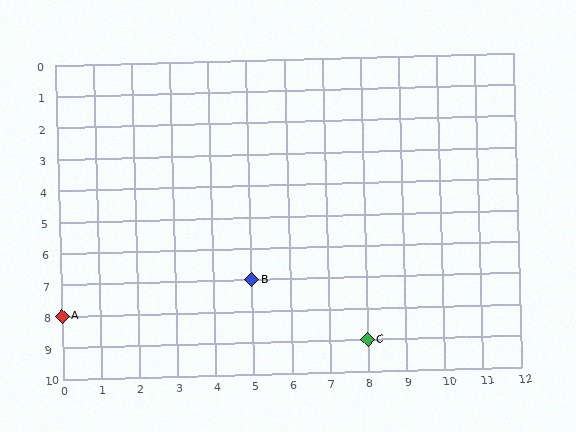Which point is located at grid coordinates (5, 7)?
Point B is at (5, 7).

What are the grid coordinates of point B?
Point B is at grid coordinates (5, 7).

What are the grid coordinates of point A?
Point A is at grid coordinates (0, 8).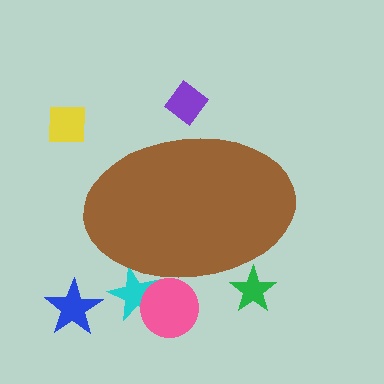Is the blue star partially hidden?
No, the blue star is fully visible.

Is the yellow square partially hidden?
No, the yellow square is fully visible.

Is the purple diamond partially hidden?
Yes, the purple diamond is partially hidden behind the brown ellipse.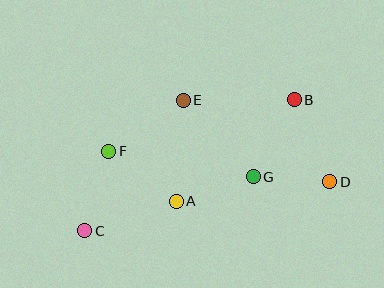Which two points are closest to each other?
Points D and G are closest to each other.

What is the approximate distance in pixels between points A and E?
The distance between A and E is approximately 101 pixels.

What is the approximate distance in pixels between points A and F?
The distance between A and F is approximately 84 pixels.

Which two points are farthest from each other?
Points C and D are farthest from each other.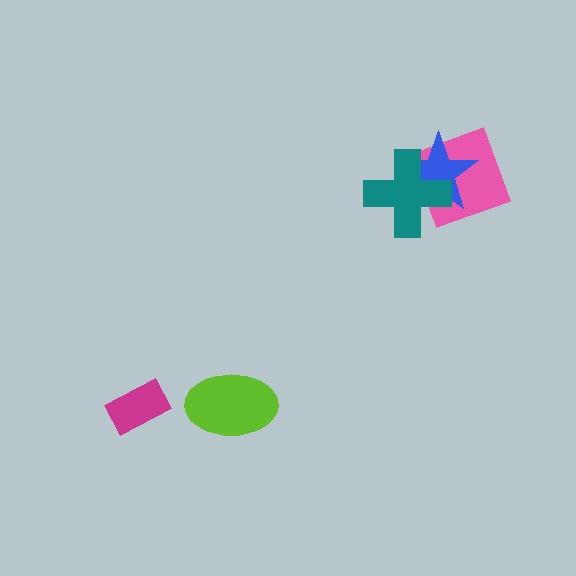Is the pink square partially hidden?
Yes, it is partially covered by another shape.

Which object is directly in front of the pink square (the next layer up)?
The blue star is directly in front of the pink square.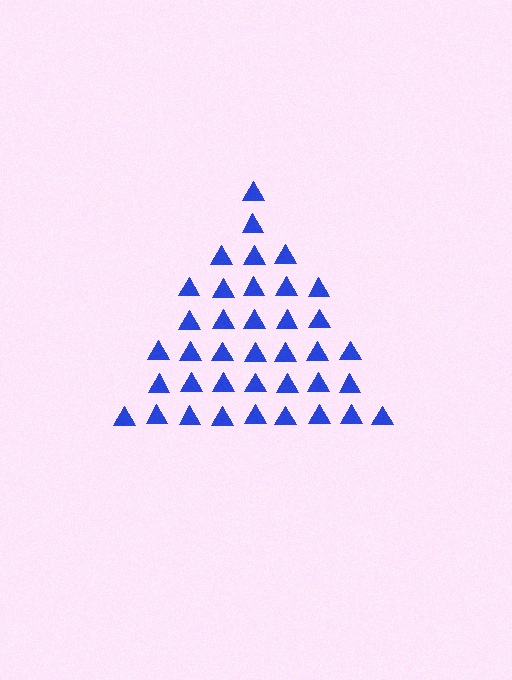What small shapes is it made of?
It is made of small triangles.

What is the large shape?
The large shape is a triangle.